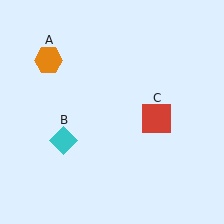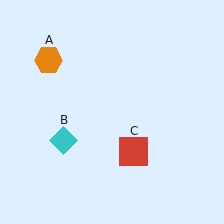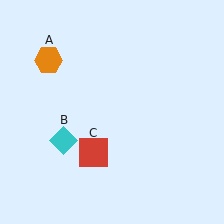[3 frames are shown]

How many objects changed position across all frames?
1 object changed position: red square (object C).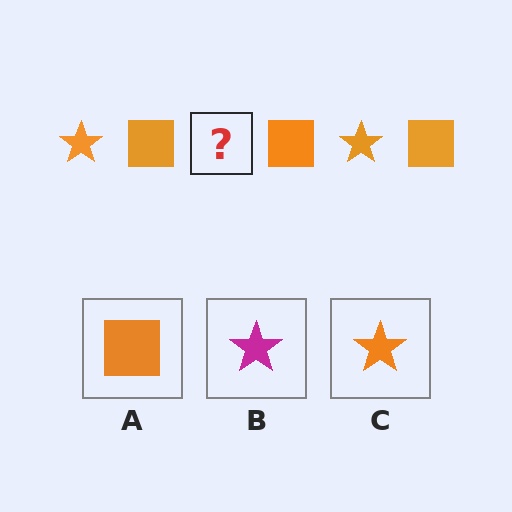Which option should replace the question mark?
Option C.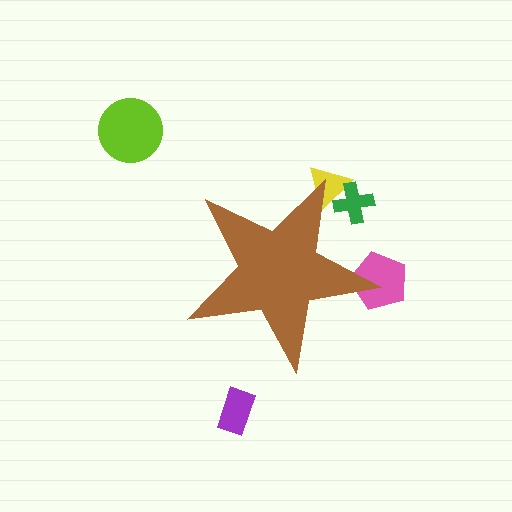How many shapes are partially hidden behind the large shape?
3 shapes are partially hidden.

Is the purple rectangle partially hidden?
No, the purple rectangle is fully visible.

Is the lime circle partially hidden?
No, the lime circle is fully visible.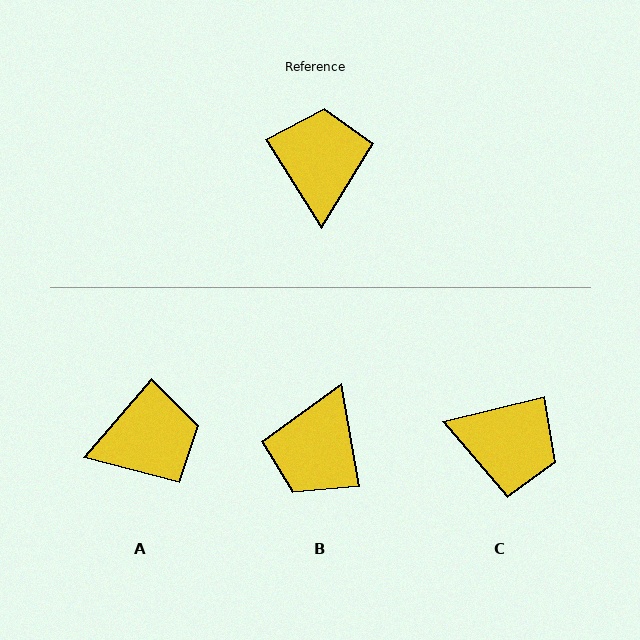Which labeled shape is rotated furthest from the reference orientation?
B, about 158 degrees away.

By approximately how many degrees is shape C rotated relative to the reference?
Approximately 108 degrees clockwise.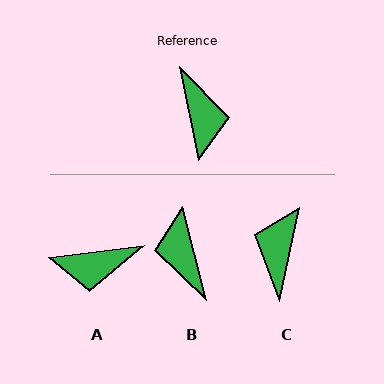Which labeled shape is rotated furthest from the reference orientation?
B, about 177 degrees away.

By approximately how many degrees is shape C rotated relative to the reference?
Approximately 156 degrees counter-clockwise.